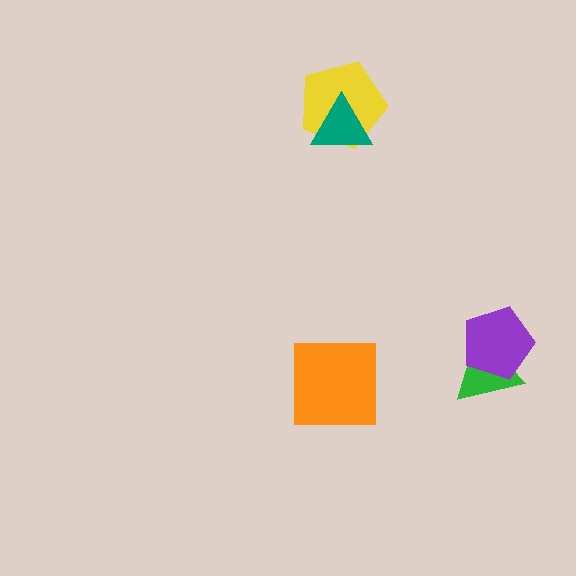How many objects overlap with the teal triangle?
1 object overlaps with the teal triangle.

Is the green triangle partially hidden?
Yes, it is partially covered by another shape.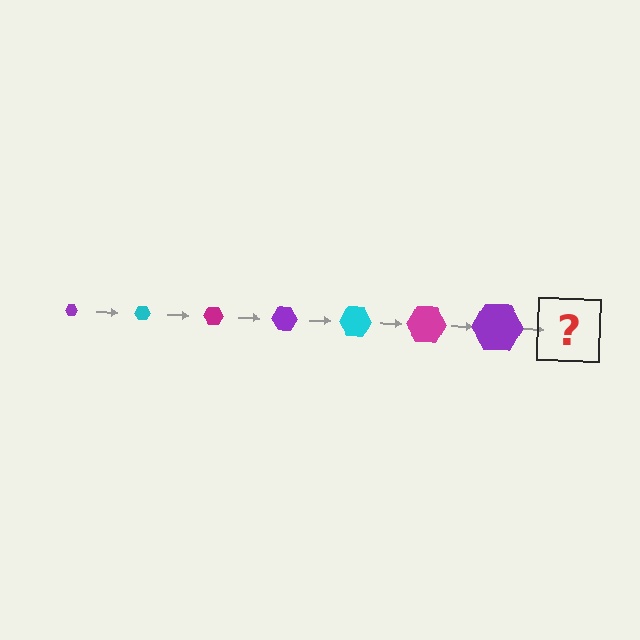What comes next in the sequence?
The next element should be a cyan hexagon, larger than the previous one.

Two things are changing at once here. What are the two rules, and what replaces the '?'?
The two rules are that the hexagon grows larger each step and the color cycles through purple, cyan, and magenta. The '?' should be a cyan hexagon, larger than the previous one.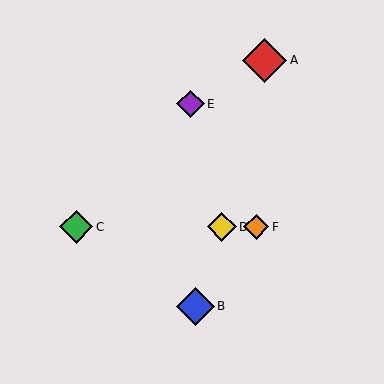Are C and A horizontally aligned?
No, C is at y≈227 and A is at y≈60.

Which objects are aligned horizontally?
Objects C, D, F are aligned horizontally.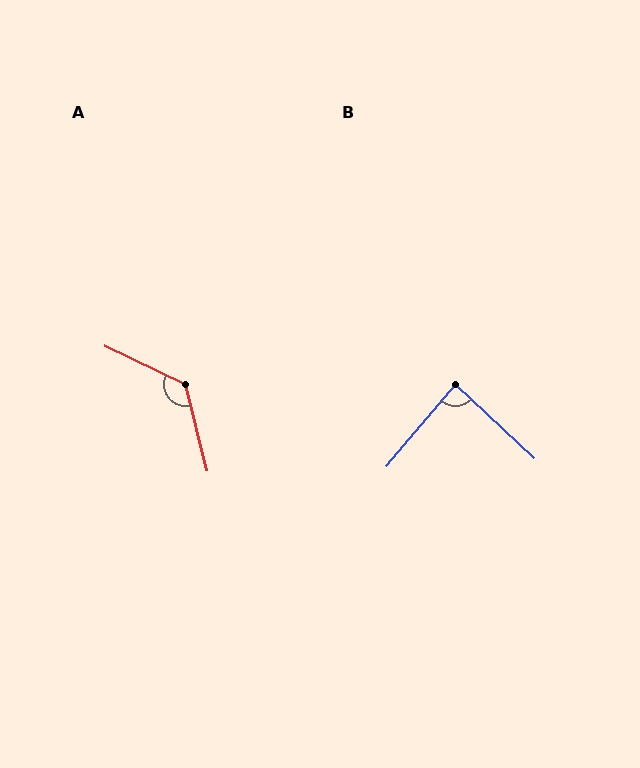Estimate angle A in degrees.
Approximately 130 degrees.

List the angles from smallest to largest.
B (87°), A (130°).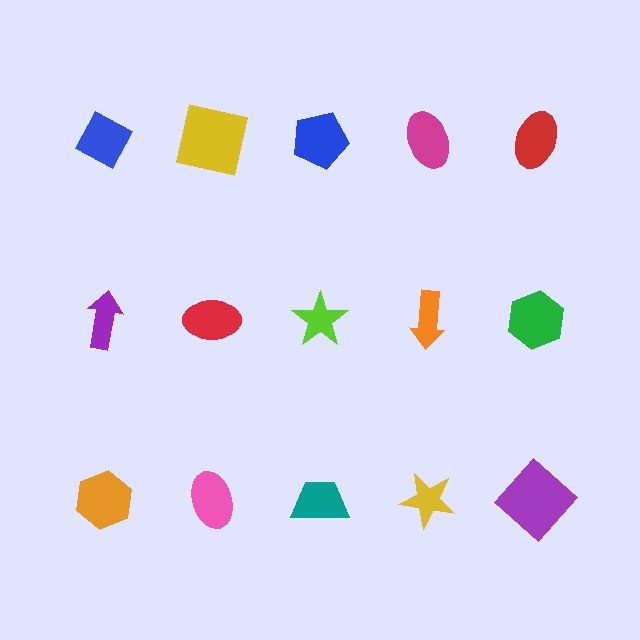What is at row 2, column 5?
A green hexagon.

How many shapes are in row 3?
5 shapes.